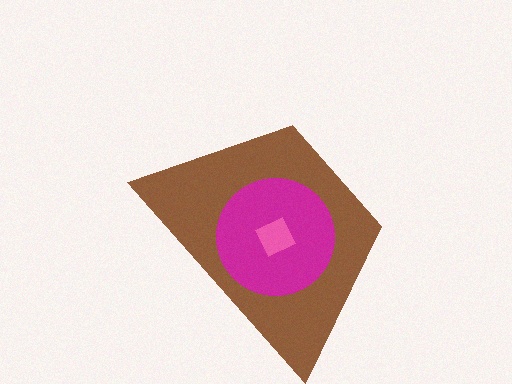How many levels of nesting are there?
3.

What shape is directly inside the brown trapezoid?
The magenta circle.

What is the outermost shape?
The brown trapezoid.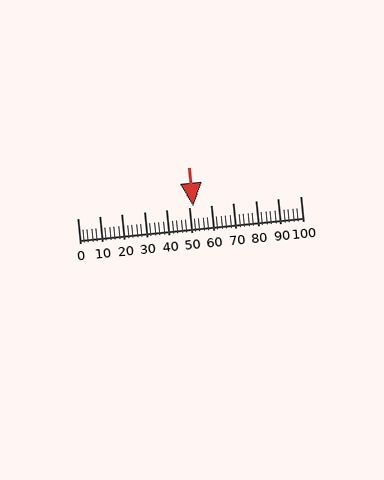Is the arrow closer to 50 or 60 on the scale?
The arrow is closer to 50.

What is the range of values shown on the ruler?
The ruler shows values from 0 to 100.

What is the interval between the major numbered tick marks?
The major tick marks are spaced 10 units apart.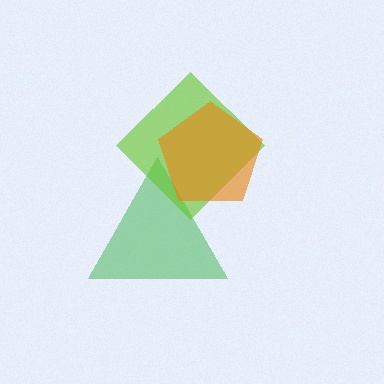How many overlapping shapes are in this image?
There are 3 overlapping shapes in the image.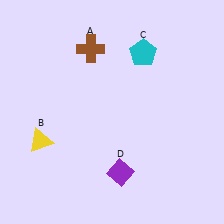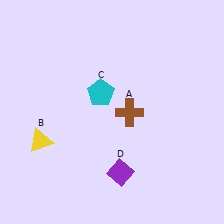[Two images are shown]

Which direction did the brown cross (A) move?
The brown cross (A) moved down.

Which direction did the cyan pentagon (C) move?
The cyan pentagon (C) moved left.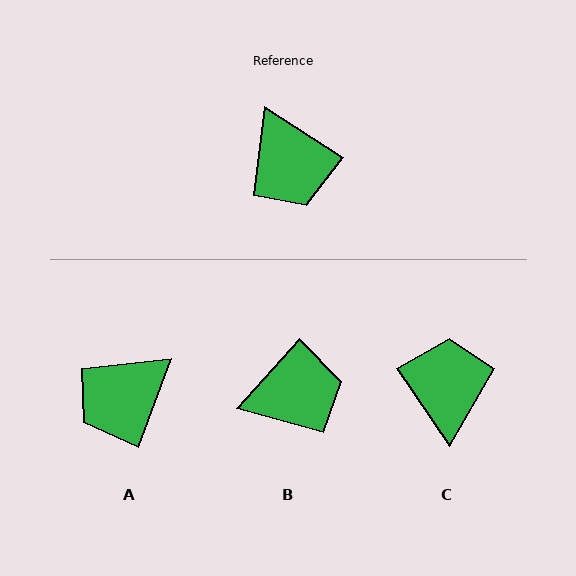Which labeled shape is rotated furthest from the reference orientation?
C, about 157 degrees away.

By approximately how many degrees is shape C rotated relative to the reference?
Approximately 157 degrees counter-clockwise.